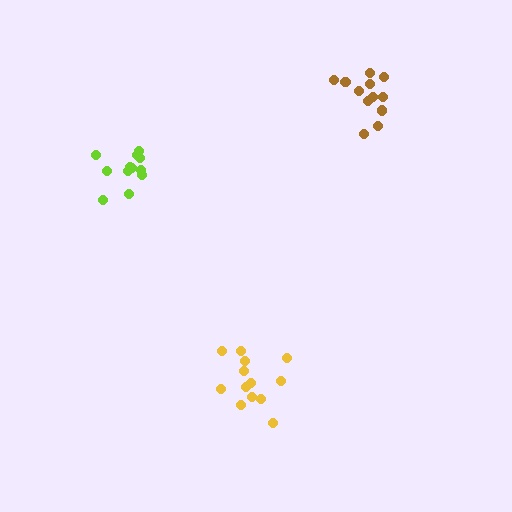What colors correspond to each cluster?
The clusters are colored: brown, yellow, lime.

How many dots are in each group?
Group 1: 12 dots, Group 2: 13 dots, Group 3: 12 dots (37 total).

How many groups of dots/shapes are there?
There are 3 groups.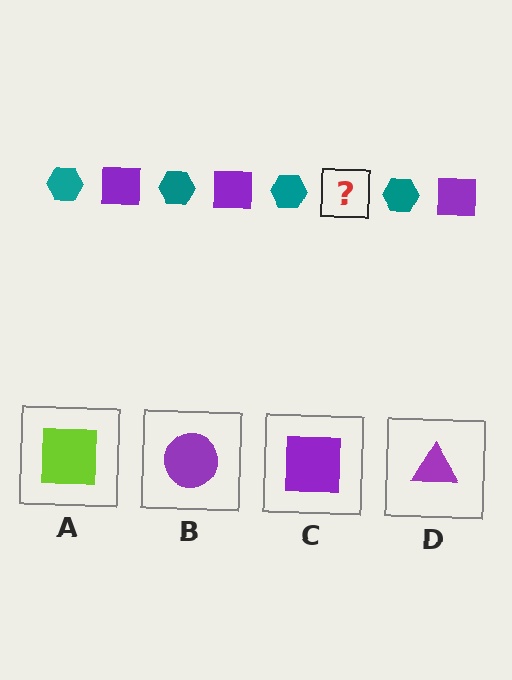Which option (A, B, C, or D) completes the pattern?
C.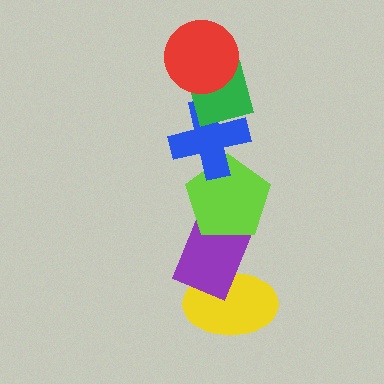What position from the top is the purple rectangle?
The purple rectangle is 5th from the top.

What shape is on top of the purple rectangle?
The lime pentagon is on top of the purple rectangle.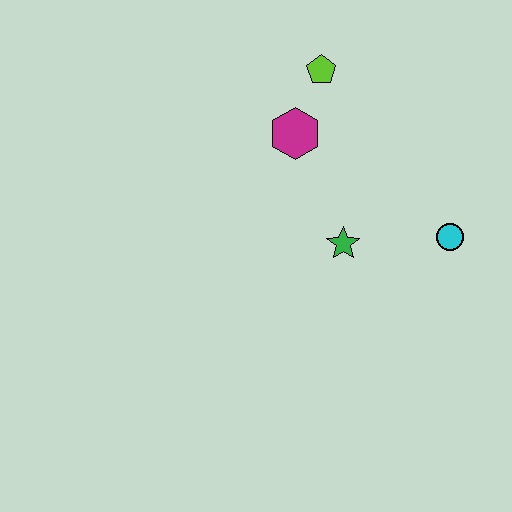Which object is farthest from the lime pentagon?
The cyan circle is farthest from the lime pentagon.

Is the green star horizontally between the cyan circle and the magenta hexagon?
Yes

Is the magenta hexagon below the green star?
No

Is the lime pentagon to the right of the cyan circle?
No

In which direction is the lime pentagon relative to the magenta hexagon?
The lime pentagon is above the magenta hexagon.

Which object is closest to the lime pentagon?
The magenta hexagon is closest to the lime pentagon.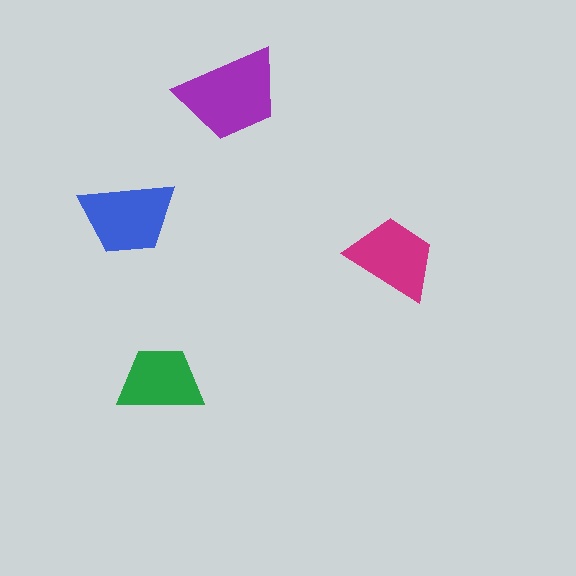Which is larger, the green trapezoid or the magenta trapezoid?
The magenta one.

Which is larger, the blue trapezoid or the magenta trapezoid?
The blue one.